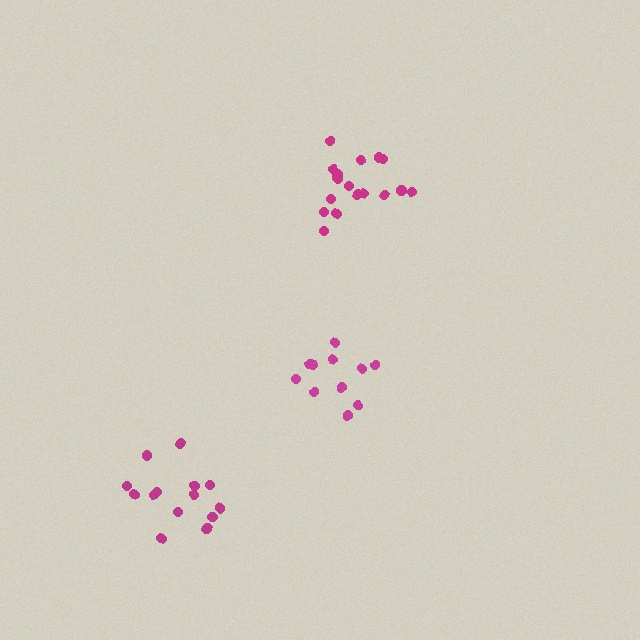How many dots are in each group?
Group 1: 11 dots, Group 2: 17 dots, Group 3: 14 dots (42 total).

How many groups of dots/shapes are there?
There are 3 groups.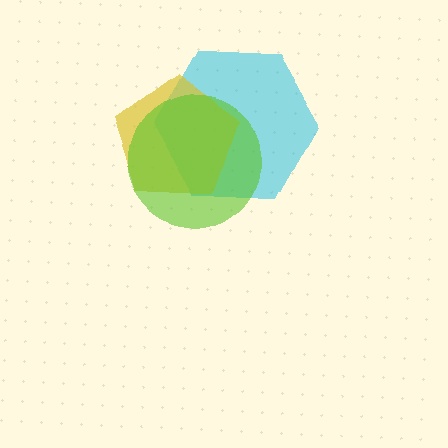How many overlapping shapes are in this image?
There are 3 overlapping shapes in the image.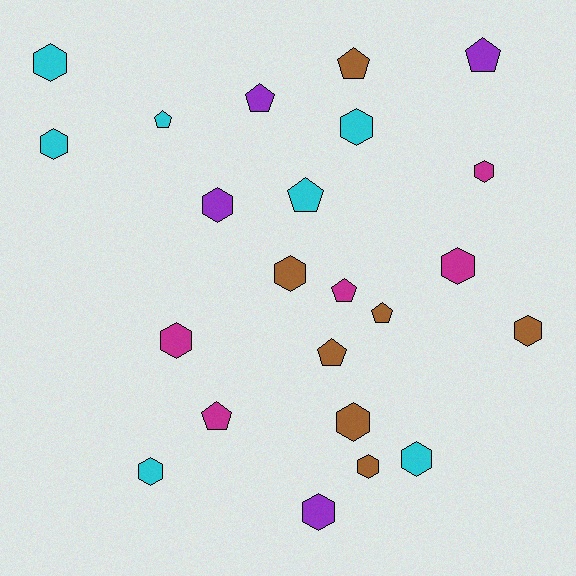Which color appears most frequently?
Cyan, with 7 objects.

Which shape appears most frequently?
Hexagon, with 14 objects.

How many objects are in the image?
There are 23 objects.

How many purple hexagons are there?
There are 2 purple hexagons.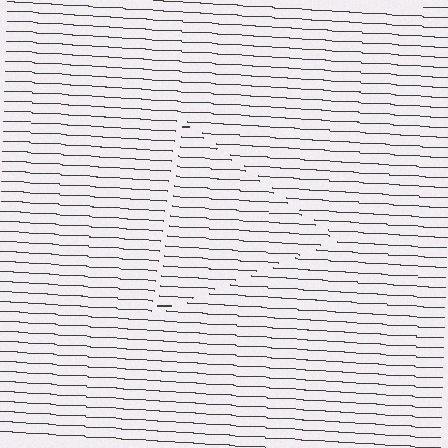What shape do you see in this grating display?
An illusory triangle. The interior of the shape contains the same grating, shifted by half a period — the contour is defined by the phase discontinuity where line-ends from the inner and outer gratings abut.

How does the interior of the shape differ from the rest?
The interior of the shape contains the same grating, shifted by half a period — the contour is defined by the phase discontinuity where line-ends from the inner and outer gratings abut.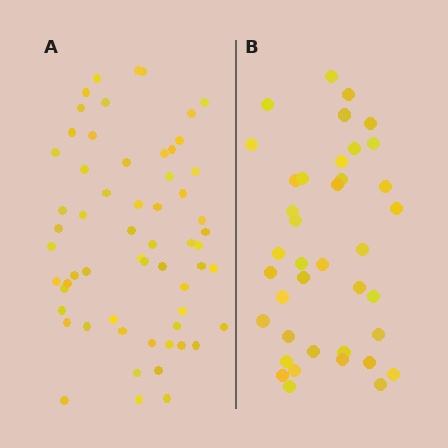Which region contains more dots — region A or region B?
Region A (the left region) has more dots.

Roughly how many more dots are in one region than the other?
Region A has approximately 20 more dots than region B.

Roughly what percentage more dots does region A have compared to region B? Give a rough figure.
About 55% more.